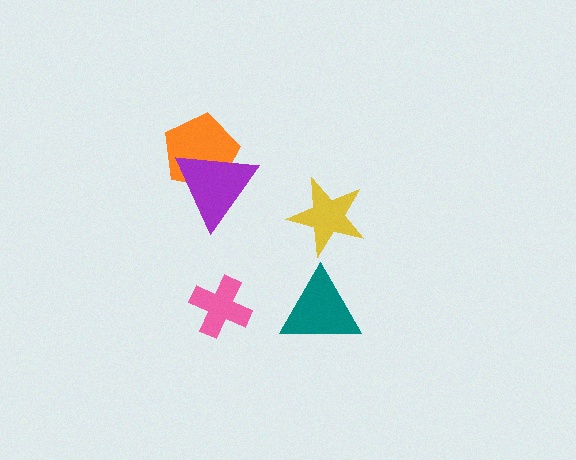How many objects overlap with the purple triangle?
1 object overlaps with the purple triangle.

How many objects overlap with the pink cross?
0 objects overlap with the pink cross.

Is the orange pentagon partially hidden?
Yes, it is partially covered by another shape.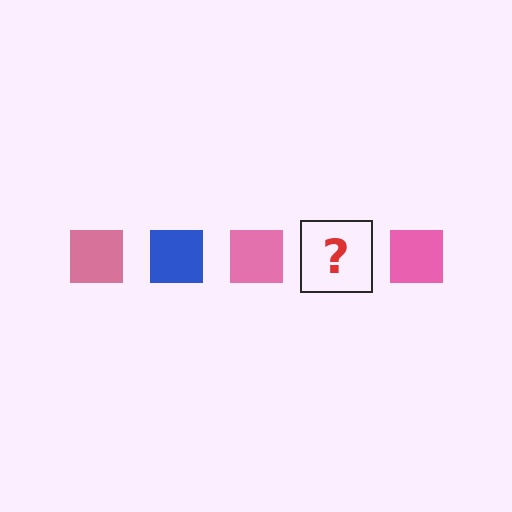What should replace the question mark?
The question mark should be replaced with a blue square.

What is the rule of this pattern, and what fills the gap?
The rule is that the pattern cycles through pink, blue squares. The gap should be filled with a blue square.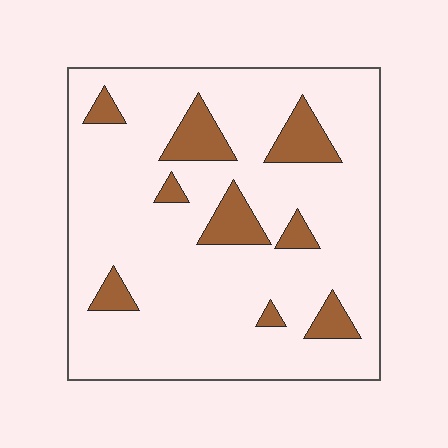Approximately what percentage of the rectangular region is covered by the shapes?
Approximately 15%.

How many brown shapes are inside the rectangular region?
9.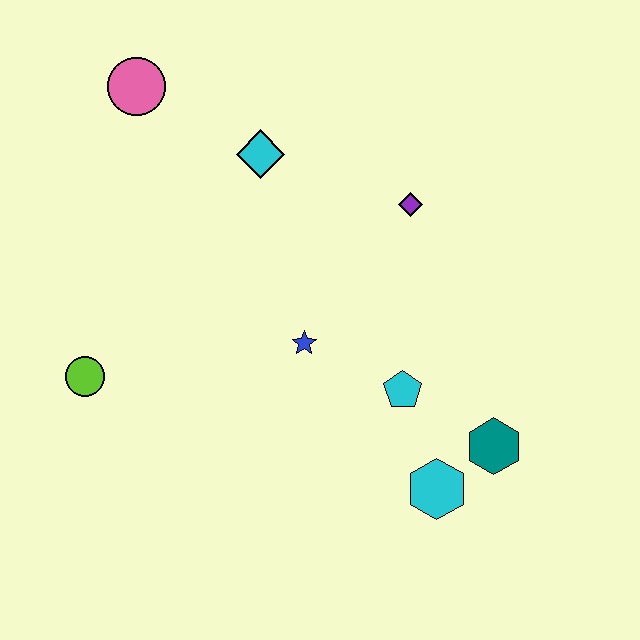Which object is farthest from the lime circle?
The teal hexagon is farthest from the lime circle.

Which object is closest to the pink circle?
The cyan diamond is closest to the pink circle.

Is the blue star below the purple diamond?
Yes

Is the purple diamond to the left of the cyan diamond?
No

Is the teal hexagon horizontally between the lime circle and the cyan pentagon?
No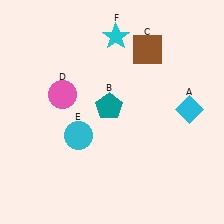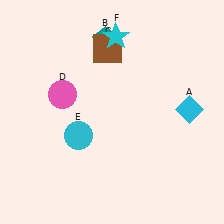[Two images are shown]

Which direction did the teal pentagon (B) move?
The teal pentagon (B) moved up.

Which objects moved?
The objects that moved are: the teal pentagon (B), the brown square (C).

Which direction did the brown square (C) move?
The brown square (C) moved left.